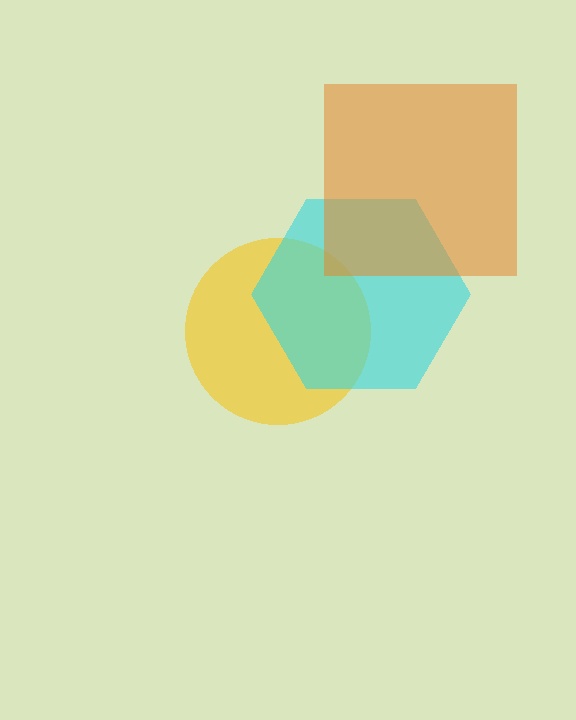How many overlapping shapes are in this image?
There are 3 overlapping shapes in the image.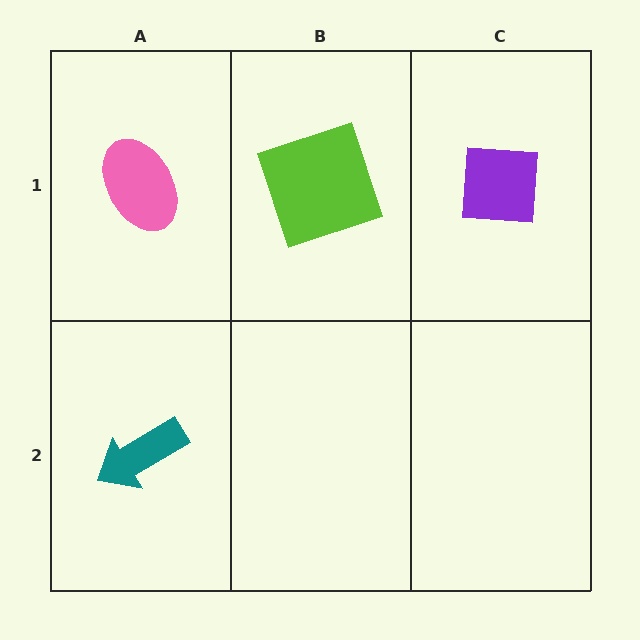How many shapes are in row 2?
1 shape.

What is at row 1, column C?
A purple square.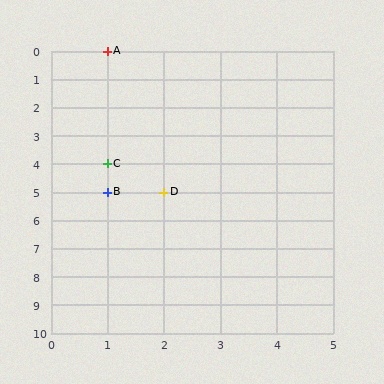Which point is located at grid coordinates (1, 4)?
Point C is at (1, 4).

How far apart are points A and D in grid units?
Points A and D are 1 column and 5 rows apart (about 5.1 grid units diagonally).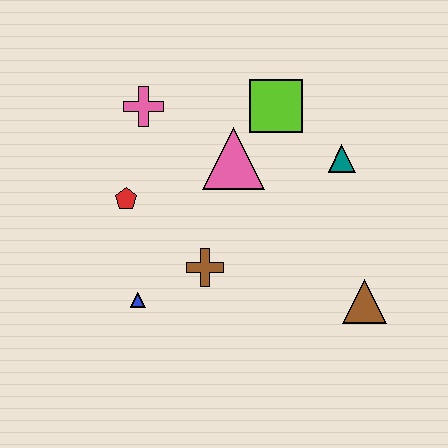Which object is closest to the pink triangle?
The lime square is closest to the pink triangle.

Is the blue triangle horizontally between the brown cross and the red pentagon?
Yes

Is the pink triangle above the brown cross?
Yes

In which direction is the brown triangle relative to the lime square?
The brown triangle is below the lime square.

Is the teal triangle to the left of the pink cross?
No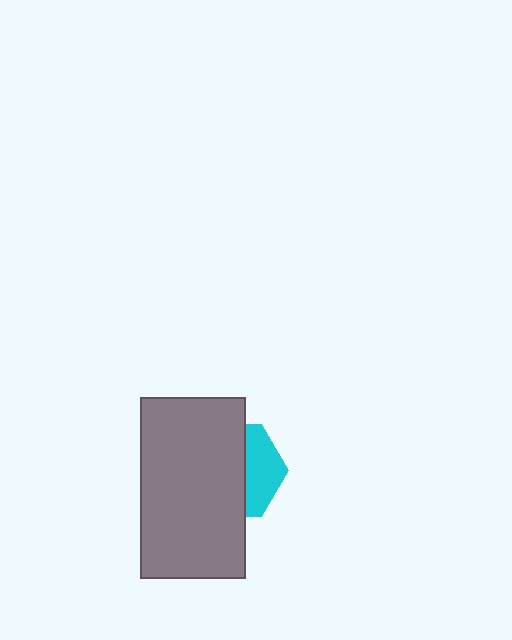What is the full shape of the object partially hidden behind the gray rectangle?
The partially hidden object is a cyan hexagon.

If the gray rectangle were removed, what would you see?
You would see the complete cyan hexagon.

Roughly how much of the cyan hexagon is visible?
A small part of it is visible (roughly 37%).